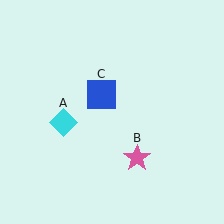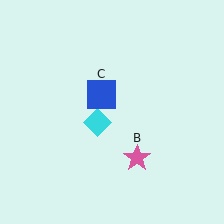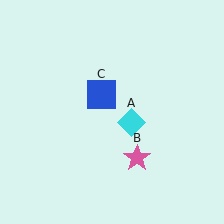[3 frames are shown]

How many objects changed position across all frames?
1 object changed position: cyan diamond (object A).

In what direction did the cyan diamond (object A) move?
The cyan diamond (object A) moved right.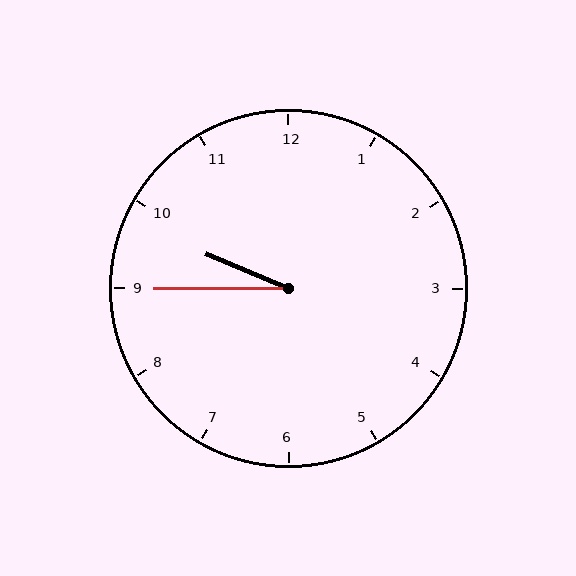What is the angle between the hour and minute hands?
Approximately 22 degrees.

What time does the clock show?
9:45.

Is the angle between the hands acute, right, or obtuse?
It is acute.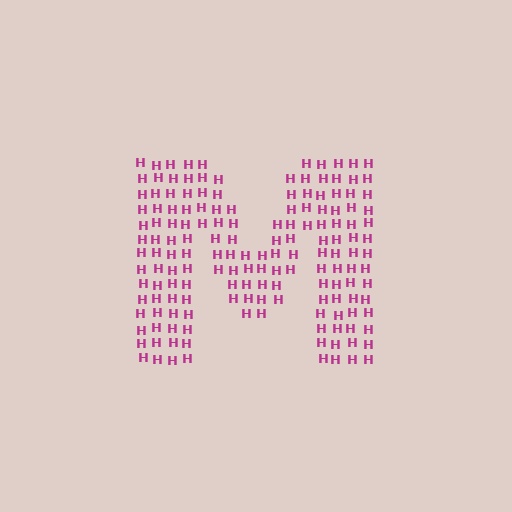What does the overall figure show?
The overall figure shows the letter M.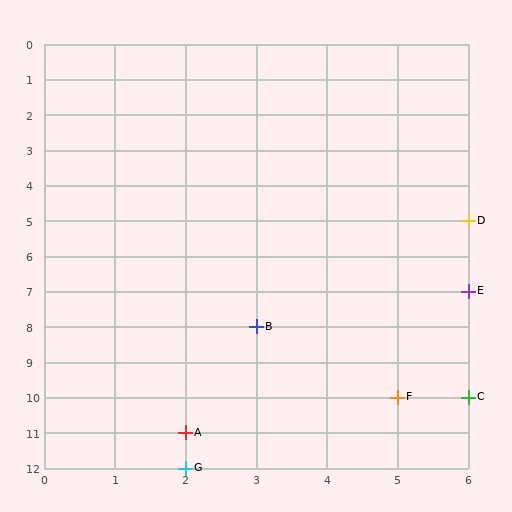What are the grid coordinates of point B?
Point B is at grid coordinates (3, 8).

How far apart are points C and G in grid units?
Points C and G are 4 columns and 2 rows apart (about 4.5 grid units diagonally).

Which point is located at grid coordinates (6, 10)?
Point C is at (6, 10).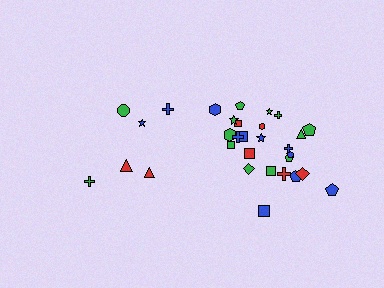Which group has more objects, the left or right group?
The right group.